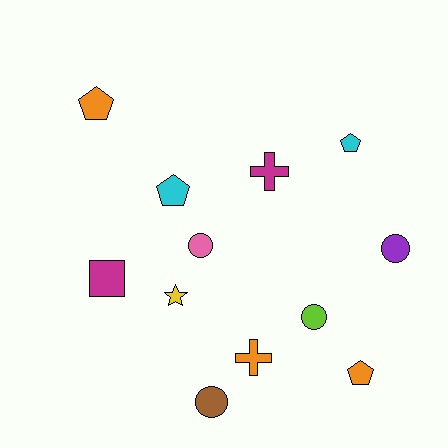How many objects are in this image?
There are 12 objects.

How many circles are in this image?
There are 4 circles.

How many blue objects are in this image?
There are no blue objects.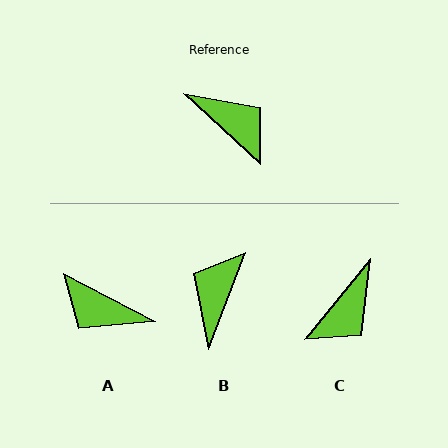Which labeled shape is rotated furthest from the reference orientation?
A, about 165 degrees away.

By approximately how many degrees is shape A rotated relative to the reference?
Approximately 165 degrees clockwise.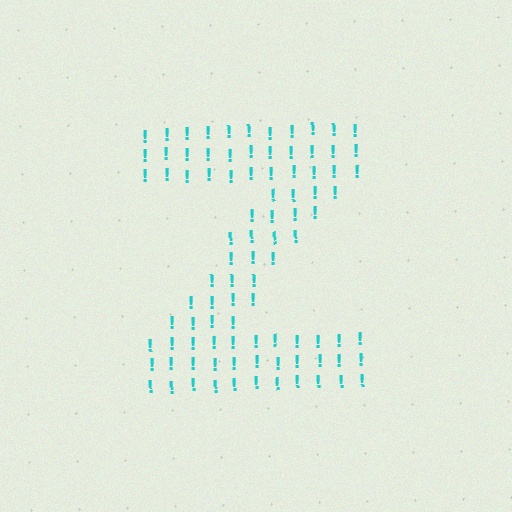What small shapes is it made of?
It is made of small exclamation marks.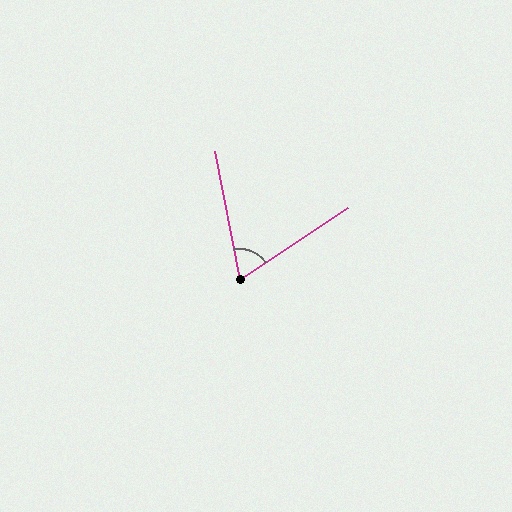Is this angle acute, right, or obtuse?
It is acute.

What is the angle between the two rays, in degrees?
Approximately 67 degrees.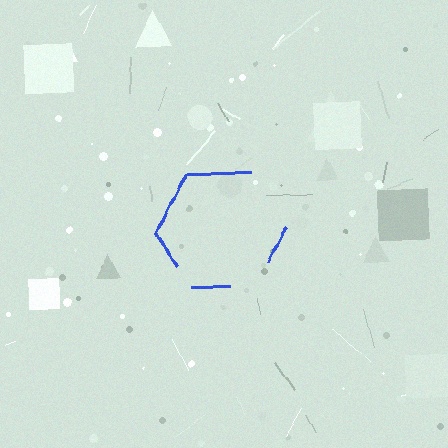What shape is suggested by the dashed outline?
The dashed outline suggests a hexagon.